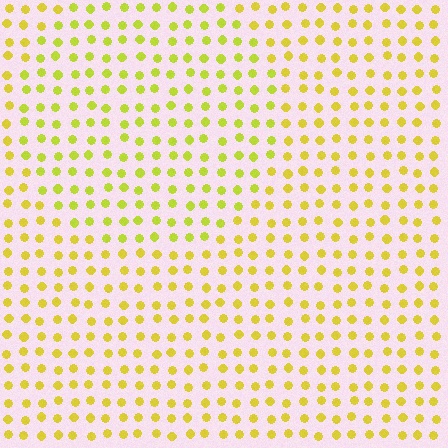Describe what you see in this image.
The image is filled with small yellow elements in a uniform arrangement. A circle-shaped region is visible where the elements are tinted to a slightly different hue, forming a subtle color boundary.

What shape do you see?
I see a circle.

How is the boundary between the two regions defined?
The boundary is defined purely by a slight shift in hue (about 18 degrees). Spacing, size, and orientation are identical on both sides.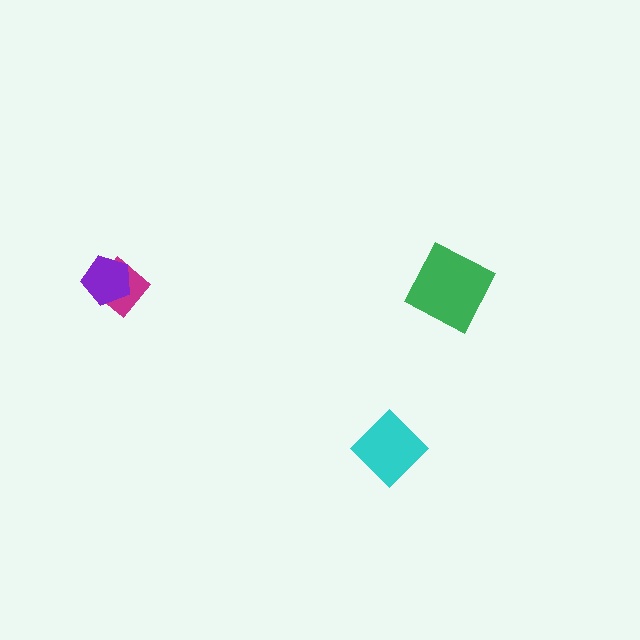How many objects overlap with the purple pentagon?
1 object overlaps with the purple pentagon.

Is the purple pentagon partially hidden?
No, no other shape covers it.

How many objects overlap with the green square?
0 objects overlap with the green square.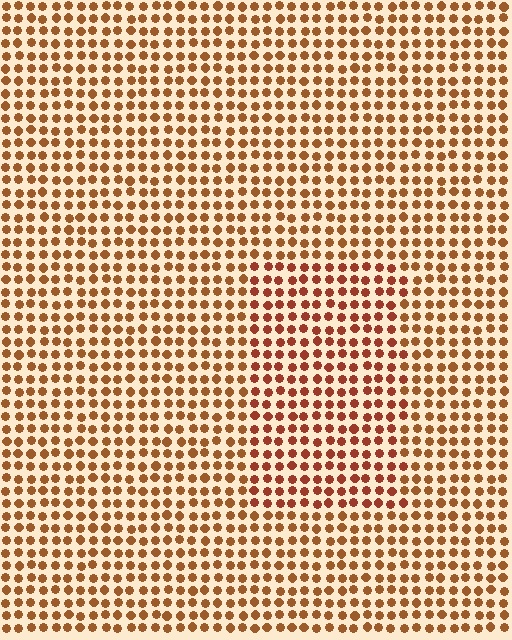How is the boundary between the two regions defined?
The boundary is defined purely by a slight shift in hue (about 17 degrees). Spacing, size, and orientation are identical on both sides.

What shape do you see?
I see a rectangle.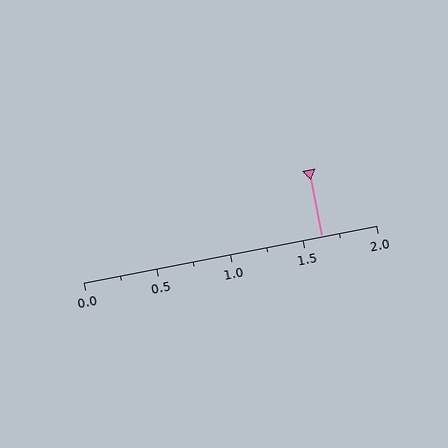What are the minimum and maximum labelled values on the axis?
The axis runs from 0.0 to 2.0.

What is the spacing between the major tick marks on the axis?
The major ticks are spaced 0.5 apart.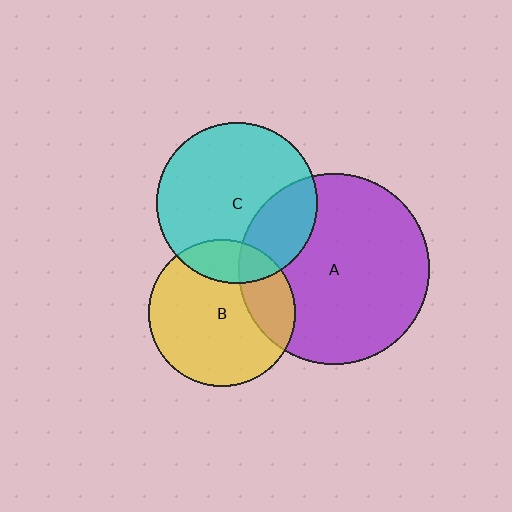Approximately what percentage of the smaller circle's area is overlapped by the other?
Approximately 20%.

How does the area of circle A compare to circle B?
Approximately 1.7 times.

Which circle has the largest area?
Circle A (purple).